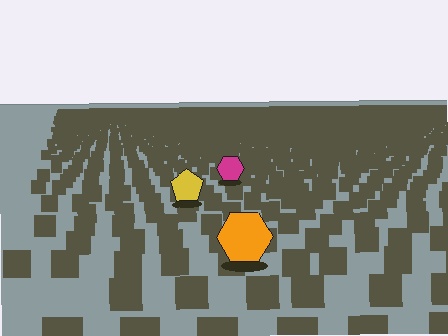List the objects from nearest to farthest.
From nearest to farthest: the orange hexagon, the yellow pentagon, the magenta hexagon.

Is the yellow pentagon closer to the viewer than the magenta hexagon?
Yes. The yellow pentagon is closer — you can tell from the texture gradient: the ground texture is coarser near it.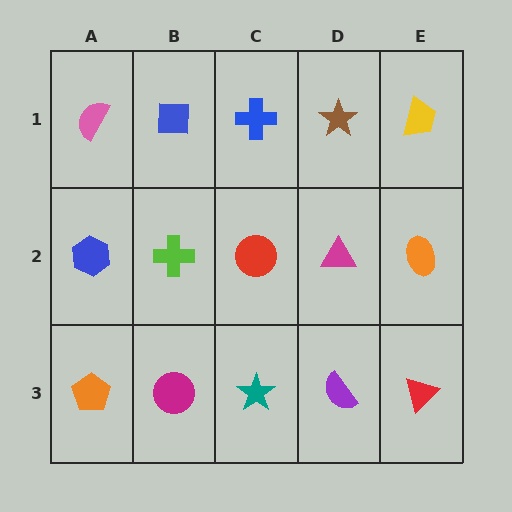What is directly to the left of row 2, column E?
A magenta triangle.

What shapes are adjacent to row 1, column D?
A magenta triangle (row 2, column D), a blue cross (row 1, column C), a yellow trapezoid (row 1, column E).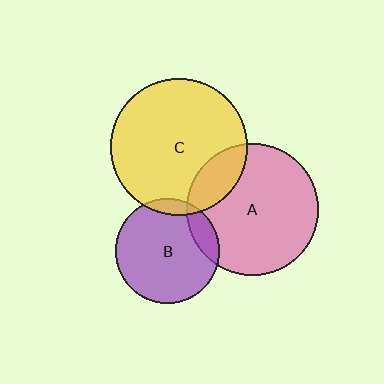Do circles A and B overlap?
Yes.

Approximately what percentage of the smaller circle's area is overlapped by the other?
Approximately 15%.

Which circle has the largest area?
Circle C (yellow).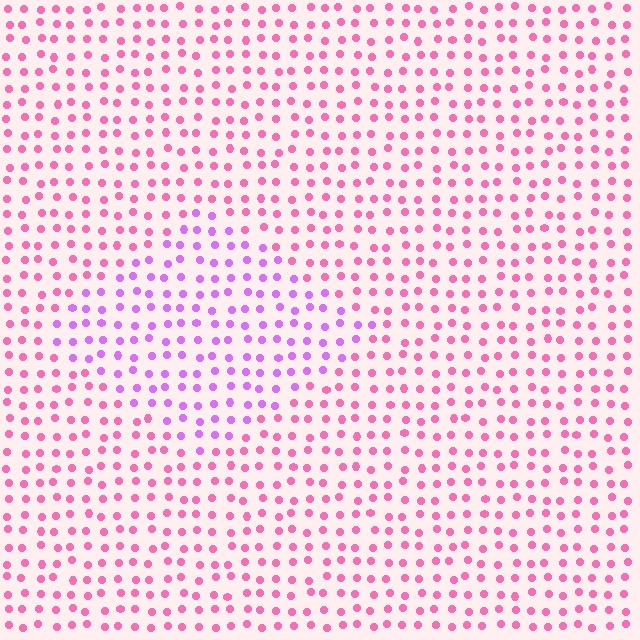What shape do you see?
I see a diamond.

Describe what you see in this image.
The image is filled with small pink elements in a uniform arrangement. A diamond-shaped region is visible where the elements are tinted to a slightly different hue, forming a subtle color boundary.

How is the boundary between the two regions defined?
The boundary is defined purely by a slight shift in hue (about 41 degrees). Spacing, size, and orientation are identical on both sides.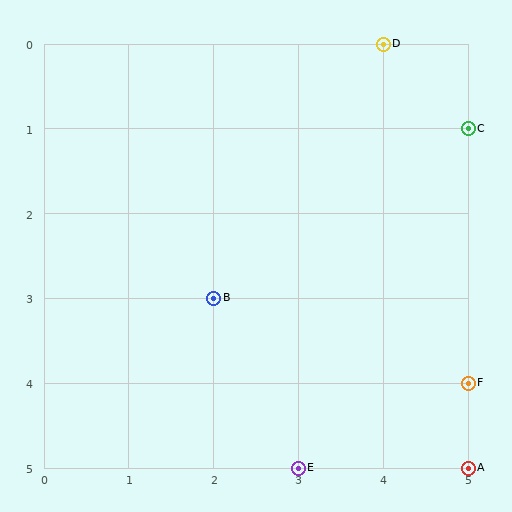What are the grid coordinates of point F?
Point F is at grid coordinates (5, 4).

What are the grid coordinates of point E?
Point E is at grid coordinates (3, 5).